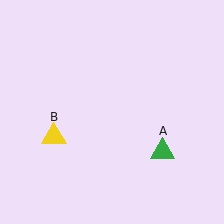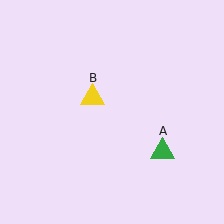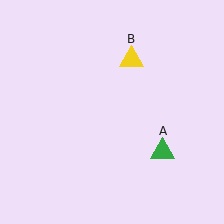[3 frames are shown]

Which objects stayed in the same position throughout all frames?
Green triangle (object A) remained stationary.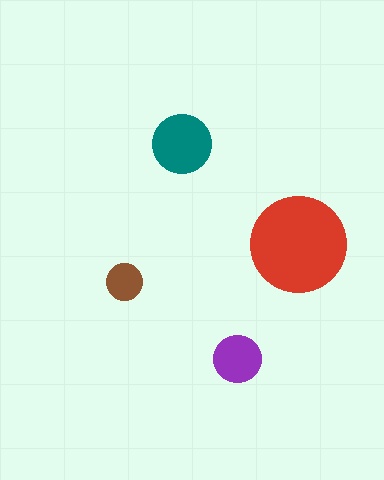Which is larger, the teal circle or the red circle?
The red one.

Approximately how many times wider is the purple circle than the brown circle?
About 1.5 times wider.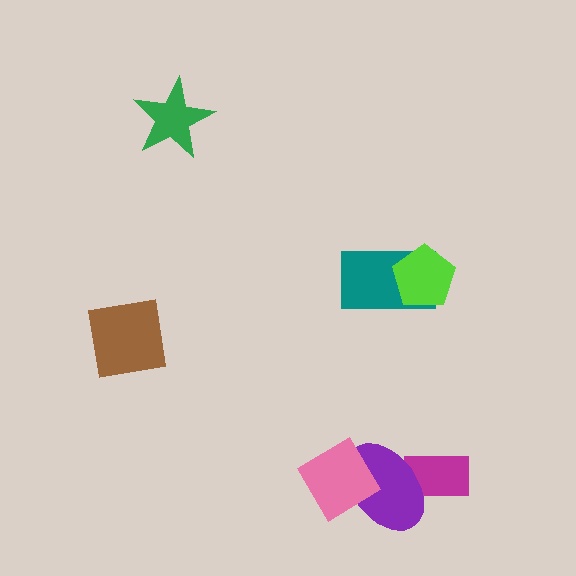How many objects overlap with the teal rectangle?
1 object overlaps with the teal rectangle.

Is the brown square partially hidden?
No, no other shape covers it.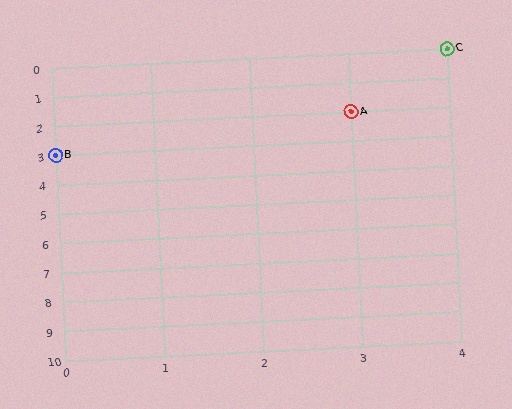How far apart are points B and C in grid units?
Points B and C are 4 columns and 3 rows apart (about 5.0 grid units diagonally).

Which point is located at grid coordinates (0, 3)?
Point B is at (0, 3).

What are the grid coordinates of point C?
Point C is at grid coordinates (4, 0).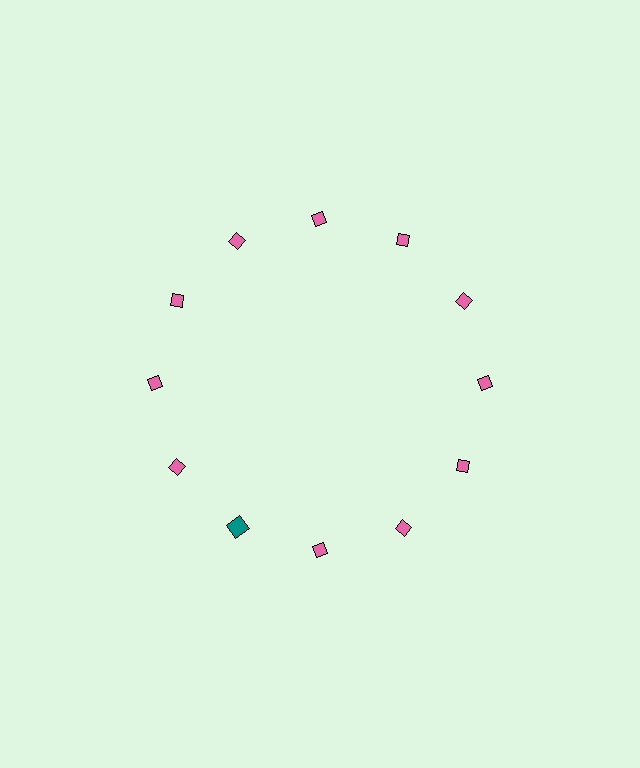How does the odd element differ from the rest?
It differs in both color (teal instead of pink) and shape (square instead of diamond).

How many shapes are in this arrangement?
There are 12 shapes arranged in a ring pattern.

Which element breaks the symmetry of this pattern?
The teal square at roughly the 7 o'clock position breaks the symmetry. All other shapes are pink diamonds.